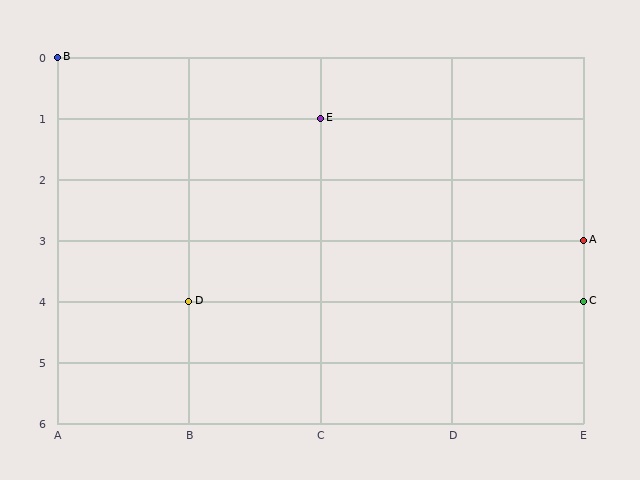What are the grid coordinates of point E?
Point E is at grid coordinates (C, 1).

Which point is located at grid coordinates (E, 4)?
Point C is at (E, 4).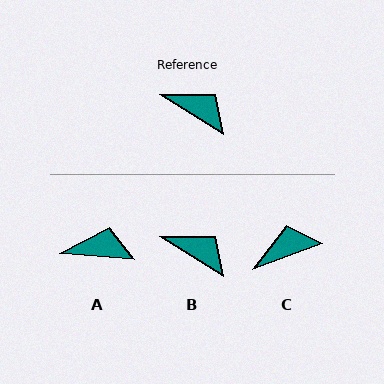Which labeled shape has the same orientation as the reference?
B.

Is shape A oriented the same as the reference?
No, it is off by about 27 degrees.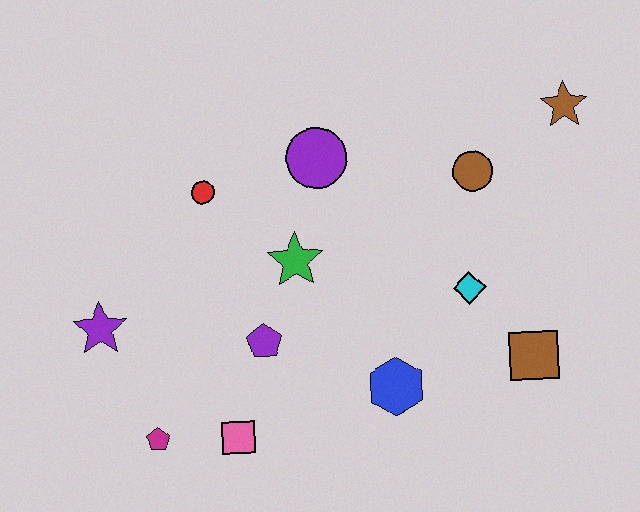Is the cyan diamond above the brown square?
Yes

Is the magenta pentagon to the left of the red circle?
Yes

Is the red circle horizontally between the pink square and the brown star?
No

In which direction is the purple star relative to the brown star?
The purple star is to the left of the brown star.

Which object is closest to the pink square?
The magenta pentagon is closest to the pink square.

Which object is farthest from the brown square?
The purple star is farthest from the brown square.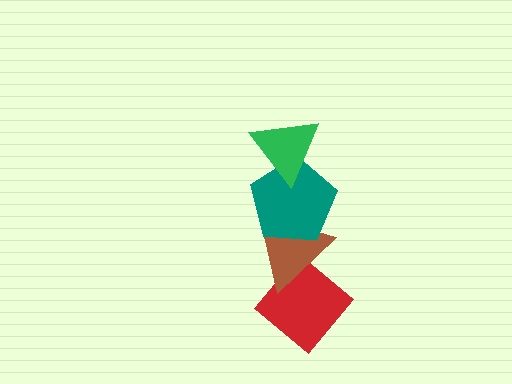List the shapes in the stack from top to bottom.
From top to bottom: the green triangle, the teal pentagon, the brown triangle, the red diamond.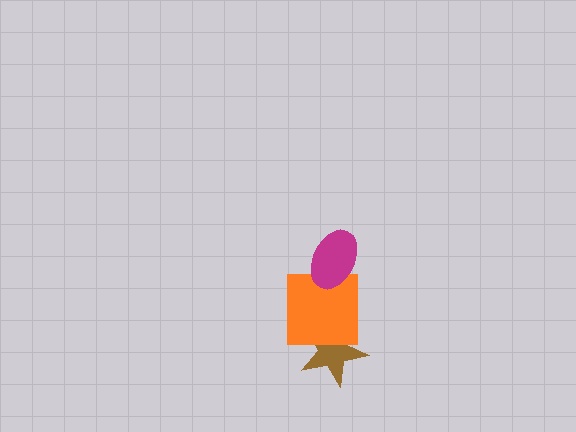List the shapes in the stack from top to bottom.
From top to bottom: the magenta ellipse, the orange square, the brown star.